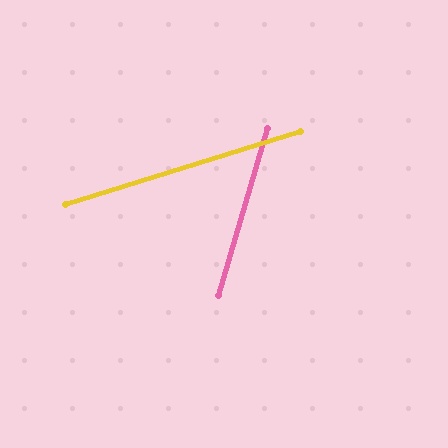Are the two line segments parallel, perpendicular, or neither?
Neither parallel nor perpendicular — they differ by about 56°.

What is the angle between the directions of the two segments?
Approximately 56 degrees.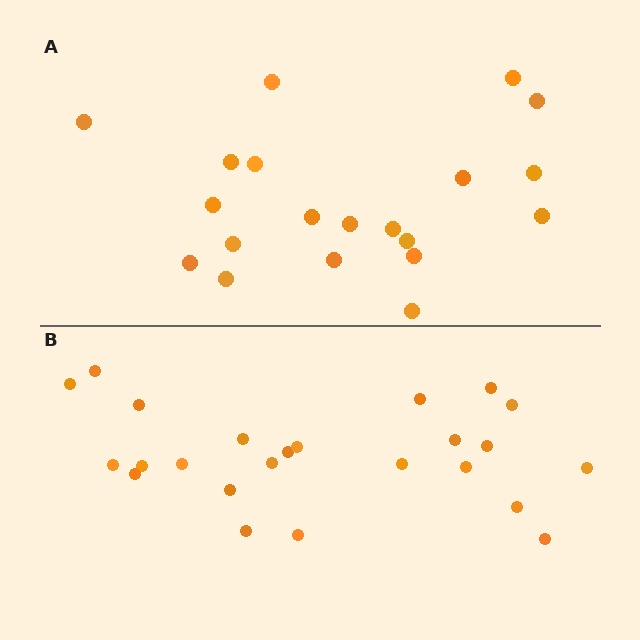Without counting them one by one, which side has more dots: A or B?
Region B (the bottom region) has more dots.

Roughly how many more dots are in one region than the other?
Region B has about 4 more dots than region A.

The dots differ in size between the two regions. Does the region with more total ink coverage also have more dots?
No. Region A has more total ink coverage because its dots are larger, but region B actually contains more individual dots. Total area can be misleading — the number of items is what matters here.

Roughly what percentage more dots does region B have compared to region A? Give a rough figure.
About 20% more.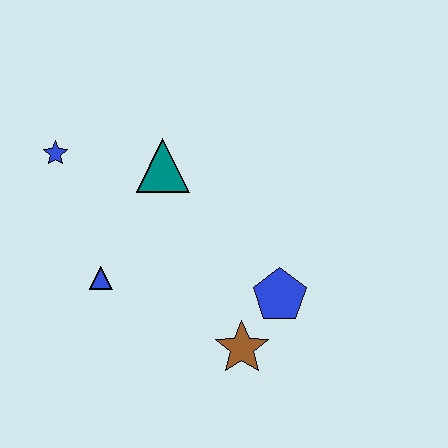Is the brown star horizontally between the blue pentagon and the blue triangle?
Yes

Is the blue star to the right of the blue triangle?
No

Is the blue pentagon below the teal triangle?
Yes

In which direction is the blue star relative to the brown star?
The blue star is above the brown star.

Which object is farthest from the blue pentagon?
The blue star is farthest from the blue pentagon.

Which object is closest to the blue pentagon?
The brown star is closest to the blue pentagon.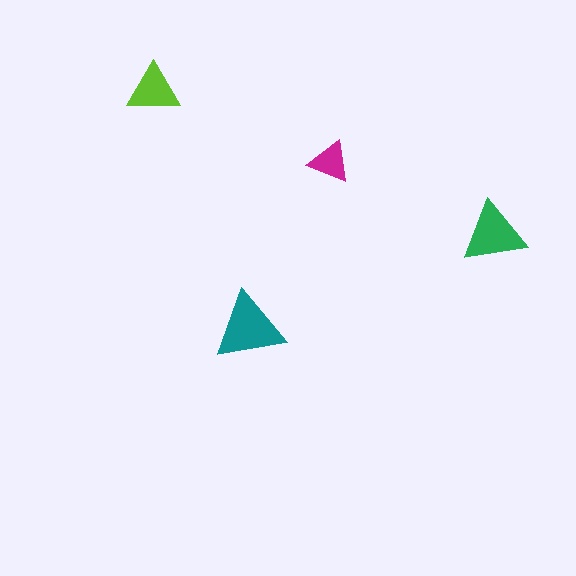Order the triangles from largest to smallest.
the teal one, the green one, the lime one, the magenta one.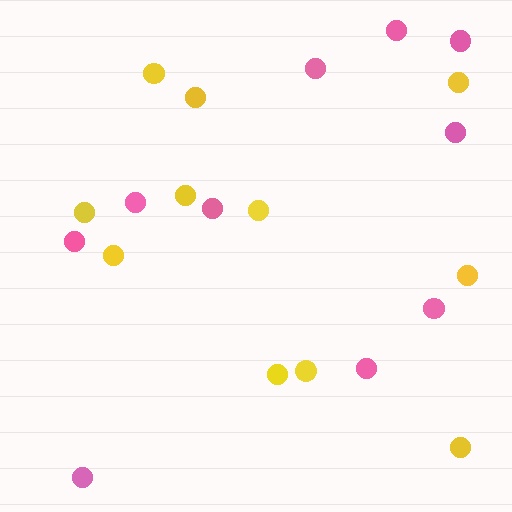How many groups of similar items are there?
There are 2 groups: one group of yellow circles (11) and one group of pink circles (10).